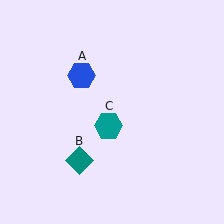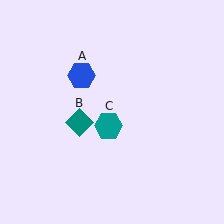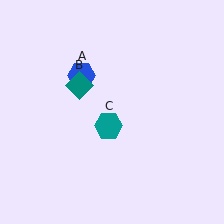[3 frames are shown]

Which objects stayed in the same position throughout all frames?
Blue hexagon (object A) and teal hexagon (object C) remained stationary.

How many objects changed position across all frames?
1 object changed position: teal diamond (object B).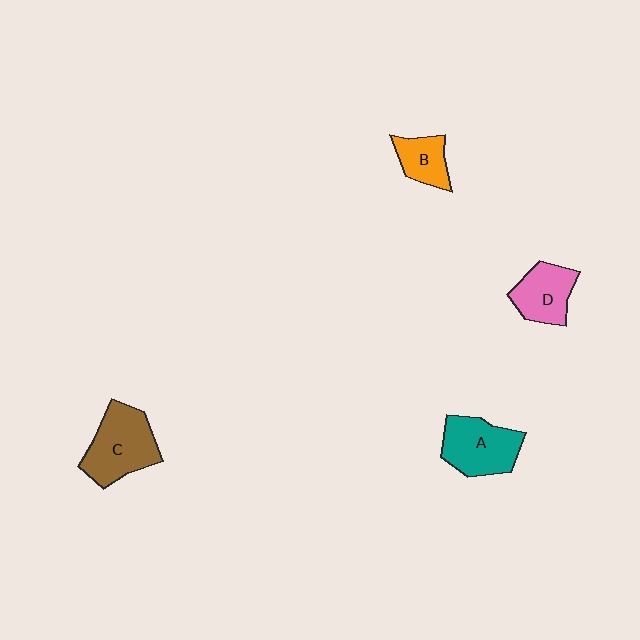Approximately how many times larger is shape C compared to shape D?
Approximately 1.5 times.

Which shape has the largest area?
Shape C (brown).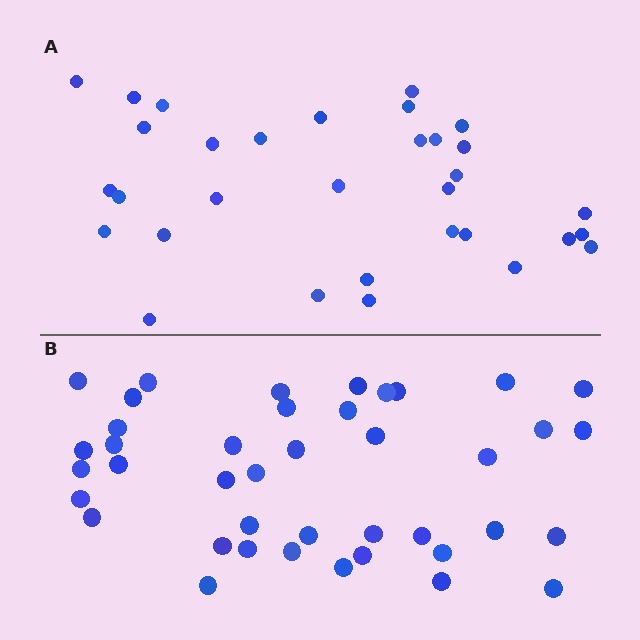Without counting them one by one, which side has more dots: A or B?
Region B (the bottom region) has more dots.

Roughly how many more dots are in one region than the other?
Region B has roughly 8 or so more dots than region A.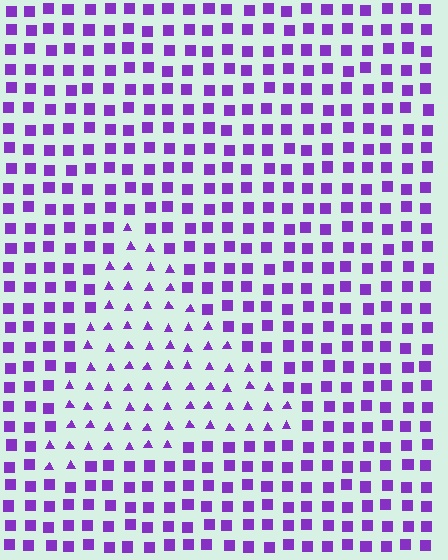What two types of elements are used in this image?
The image uses triangles inside the triangle region and squares outside it.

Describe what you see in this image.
The image is filled with small purple elements arranged in a uniform grid. A triangle-shaped region contains triangles, while the surrounding area contains squares. The boundary is defined purely by the change in element shape.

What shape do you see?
I see a triangle.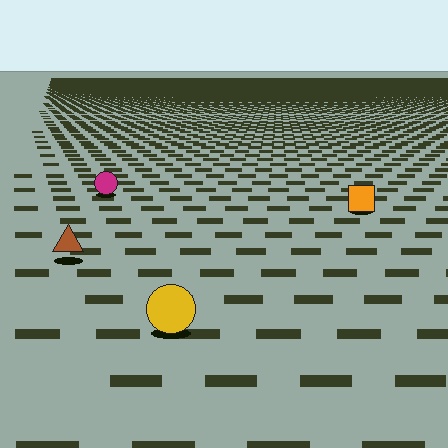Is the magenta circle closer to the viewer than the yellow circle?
No. The yellow circle is closer — you can tell from the texture gradient: the ground texture is coarser near it.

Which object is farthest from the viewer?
The magenta circle is farthest from the viewer. It appears smaller and the ground texture around it is denser.